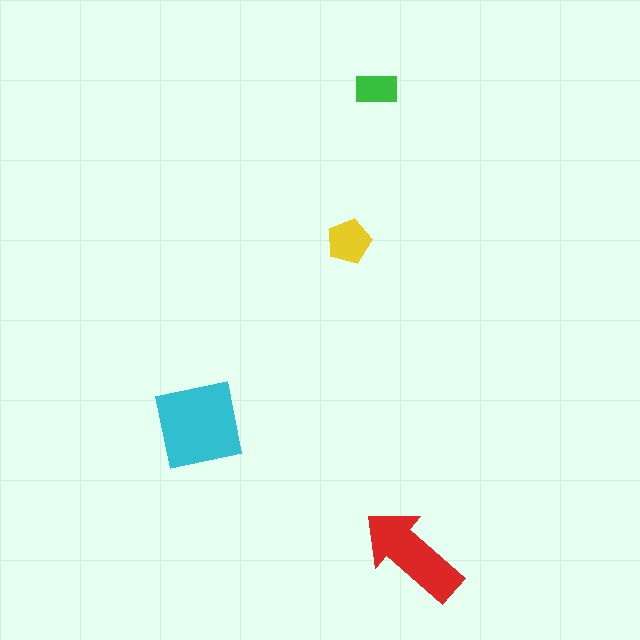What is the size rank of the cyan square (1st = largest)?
1st.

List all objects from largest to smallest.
The cyan square, the red arrow, the yellow pentagon, the green rectangle.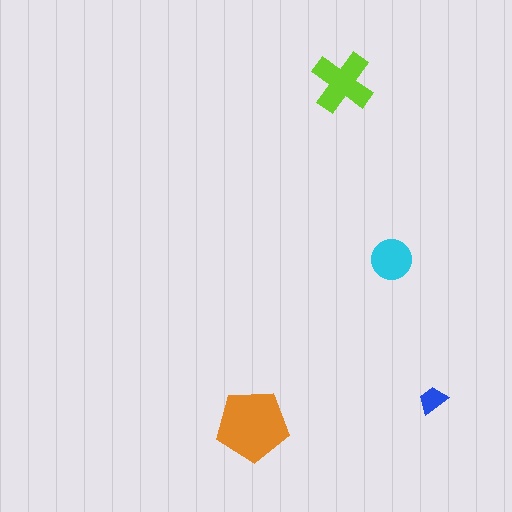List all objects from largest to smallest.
The orange pentagon, the lime cross, the cyan circle, the blue trapezoid.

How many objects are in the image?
There are 4 objects in the image.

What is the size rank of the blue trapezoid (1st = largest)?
4th.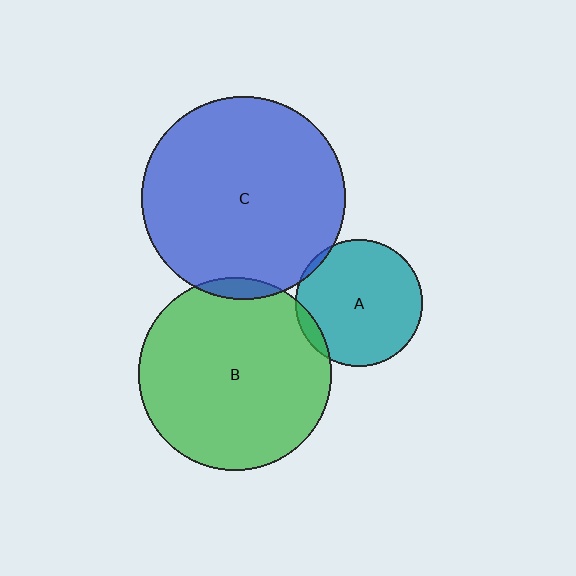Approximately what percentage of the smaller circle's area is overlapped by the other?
Approximately 5%.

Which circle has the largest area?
Circle C (blue).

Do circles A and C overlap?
Yes.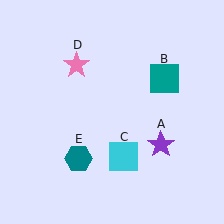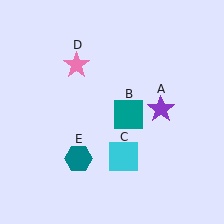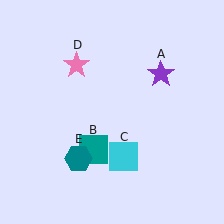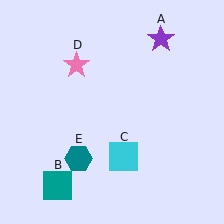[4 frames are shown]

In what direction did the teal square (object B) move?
The teal square (object B) moved down and to the left.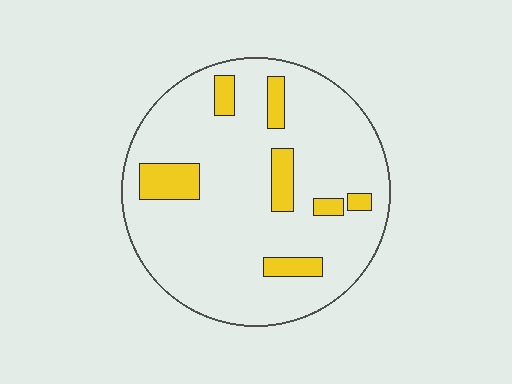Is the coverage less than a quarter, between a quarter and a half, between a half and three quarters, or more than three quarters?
Less than a quarter.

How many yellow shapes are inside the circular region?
7.